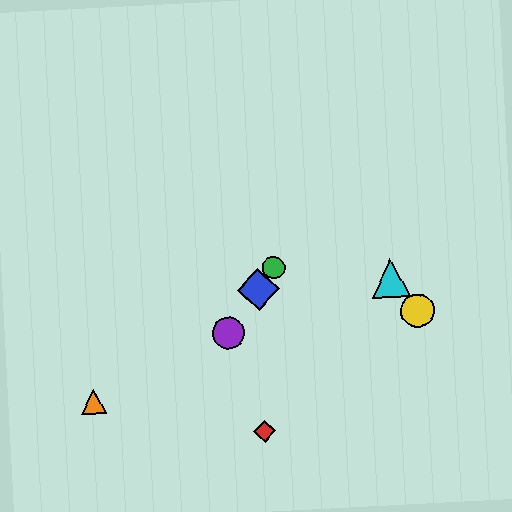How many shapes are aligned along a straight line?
3 shapes (the blue diamond, the green circle, the purple circle) are aligned along a straight line.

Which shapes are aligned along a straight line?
The blue diamond, the green circle, the purple circle are aligned along a straight line.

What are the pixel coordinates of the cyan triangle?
The cyan triangle is at (391, 278).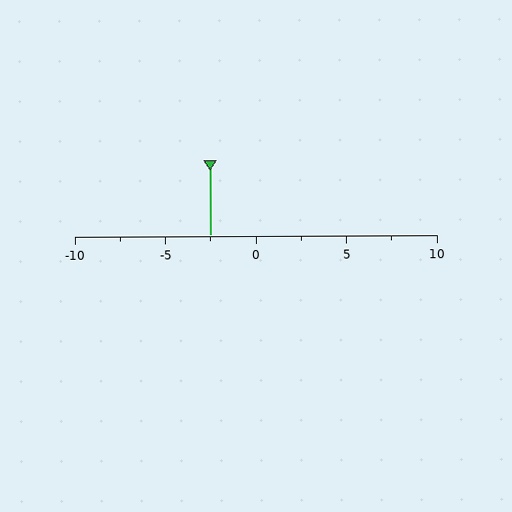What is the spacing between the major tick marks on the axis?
The major ticks are spaced 5 apart.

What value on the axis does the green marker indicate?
The marker indicates approximately -2.5.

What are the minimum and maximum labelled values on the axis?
The axis runs from -10 to 10.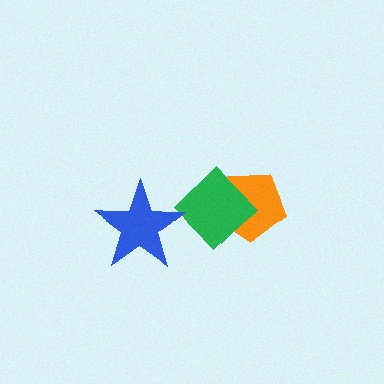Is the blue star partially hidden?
No, no other shape covers it.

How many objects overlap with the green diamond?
1 object overlaps with the green diamond.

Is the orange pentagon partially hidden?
Yes, it is partially covered by another shape.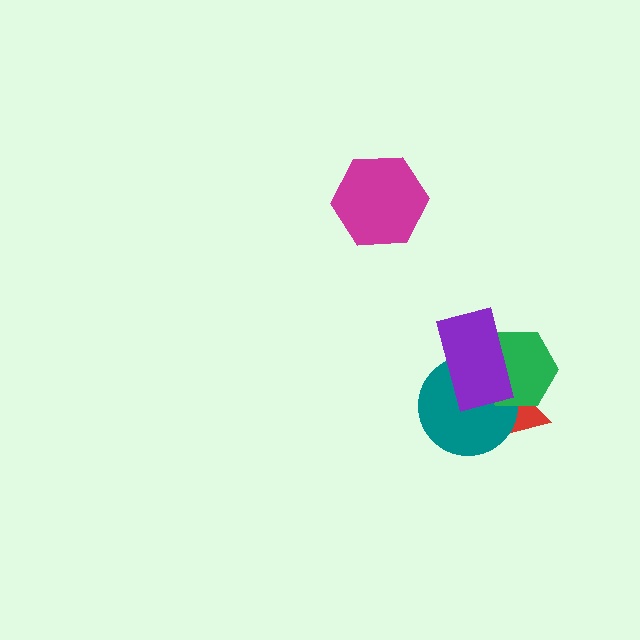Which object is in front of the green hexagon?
The purple rectangle is in front of the green hexagon.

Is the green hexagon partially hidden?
Yes, it is partially covered by another shape.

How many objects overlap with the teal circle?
3 objects overlap with the teal circle.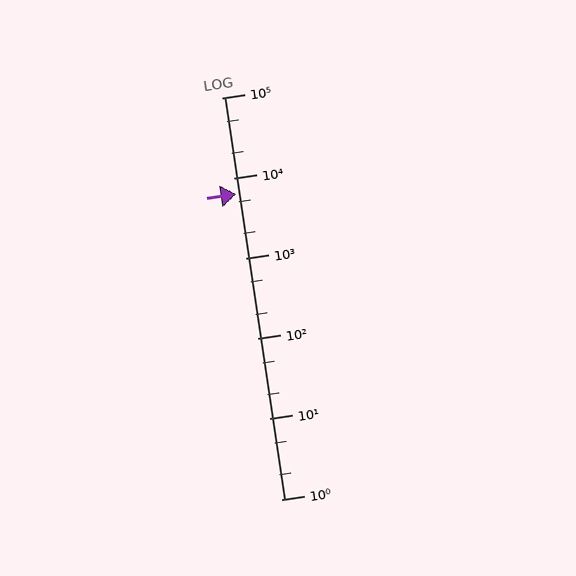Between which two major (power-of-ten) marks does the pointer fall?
The pointer is between 1000 and 10000.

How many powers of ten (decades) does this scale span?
The scale spans 5 decades, from 1 to 100000.